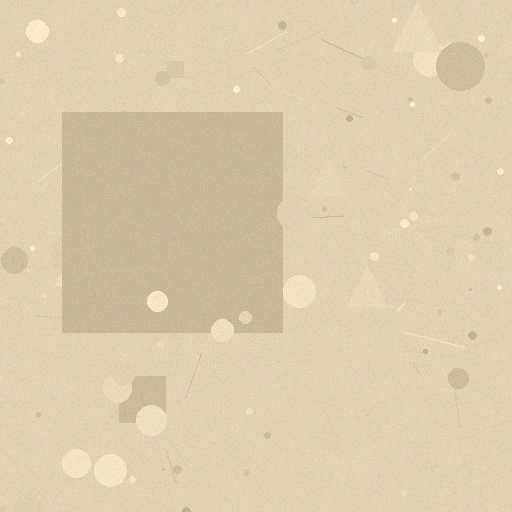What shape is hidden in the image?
A square is hidden in the image.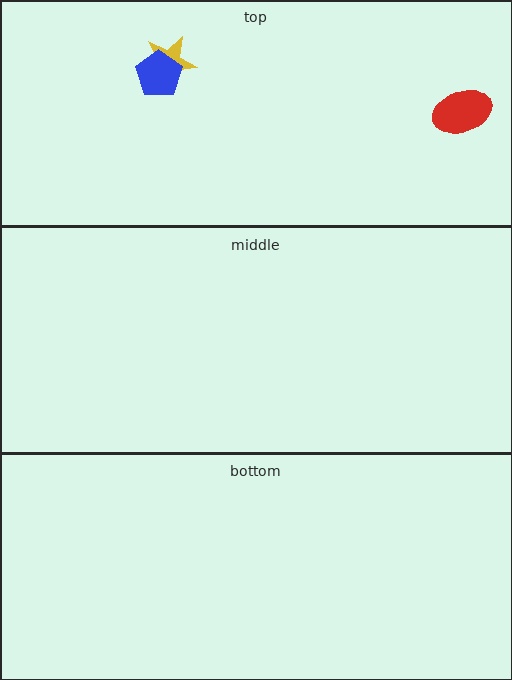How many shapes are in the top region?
3.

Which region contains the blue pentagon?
The top region.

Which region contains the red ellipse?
The top region.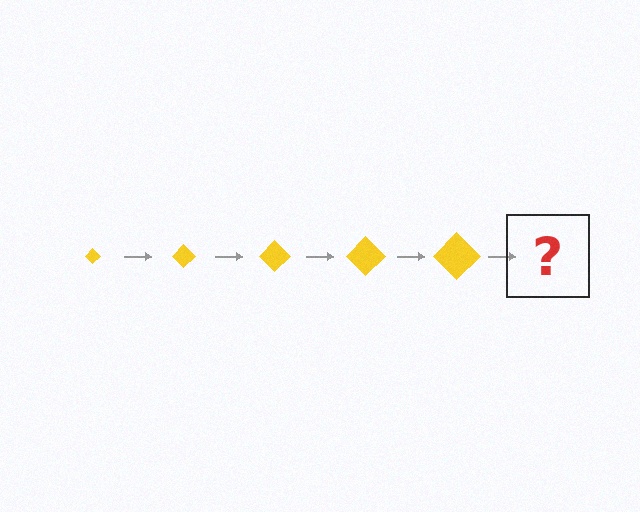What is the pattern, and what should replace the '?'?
The pattern is that the diamond gets progressively larger each step. The '?' should be a yellow diamond, larger than the previous one.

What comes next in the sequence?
The next element should be a yellow diamond, larger than the previous one.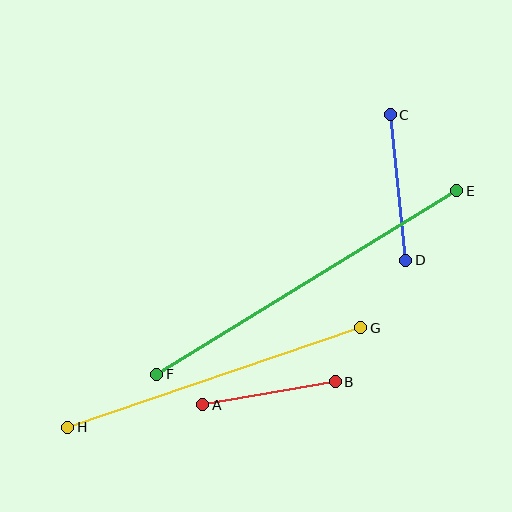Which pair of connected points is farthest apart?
Points E and F are farthest apart.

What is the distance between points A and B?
The distance is approximately 135 pixels.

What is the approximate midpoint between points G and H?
The midpoint is at approximately (214, 378) pixels.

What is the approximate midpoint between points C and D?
The midpoint is at approximately (398, 188) pixels.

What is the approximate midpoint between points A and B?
The midpoint is at approximately (269, 393) pixels.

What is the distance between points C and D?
The distance is approximately 146 pixels.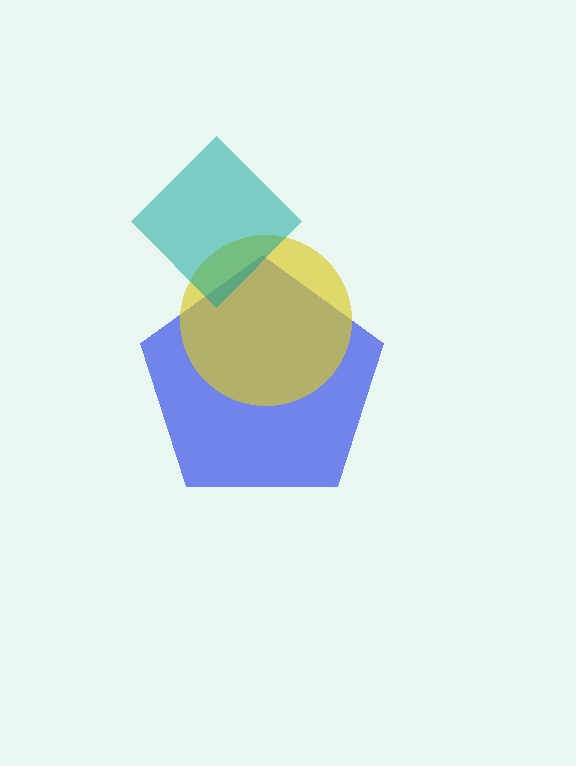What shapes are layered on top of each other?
The layered shapes are: a blue pentagon, a yellow circle, a teal diamond.